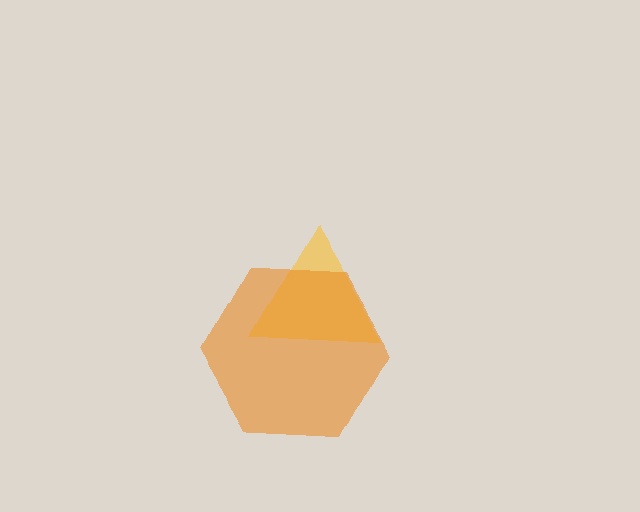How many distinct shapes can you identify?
There are 2 distinct shapes: a yellow triangle, an orange hexagon.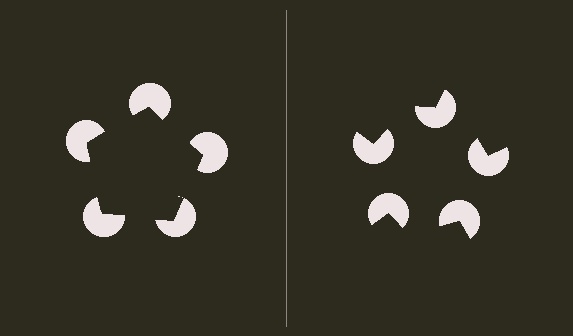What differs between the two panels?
The pac-man discs are positioned identically on both sides; only the wedge orientations differ. On the left they align to a pentagon; on the right they are misaligned.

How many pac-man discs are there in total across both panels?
10 — 5 on each side.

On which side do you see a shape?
An illusory pentagon appears on the left side. On the right side the wedge cuts are rotated, so no coherent shape forms.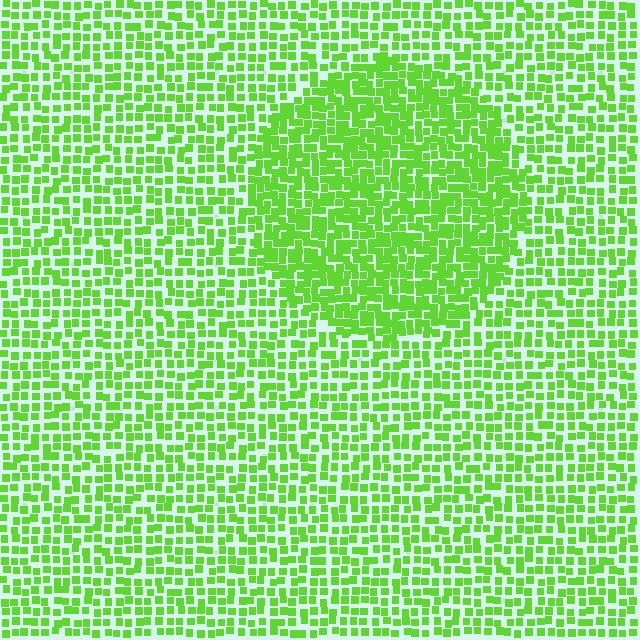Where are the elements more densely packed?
The elements are more densely packed inside the circle boundary.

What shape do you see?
I see a circle.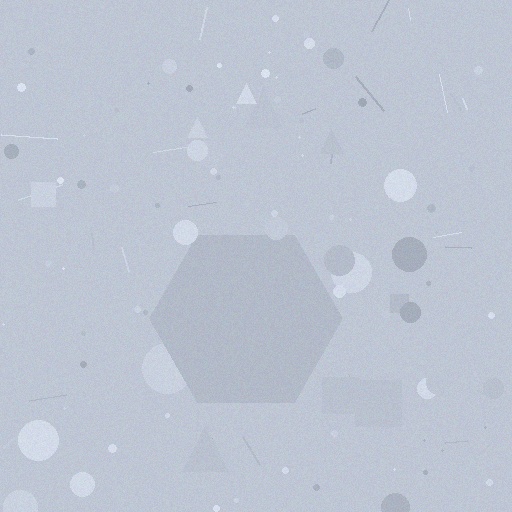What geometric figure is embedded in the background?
A hexagon is embedded in the background.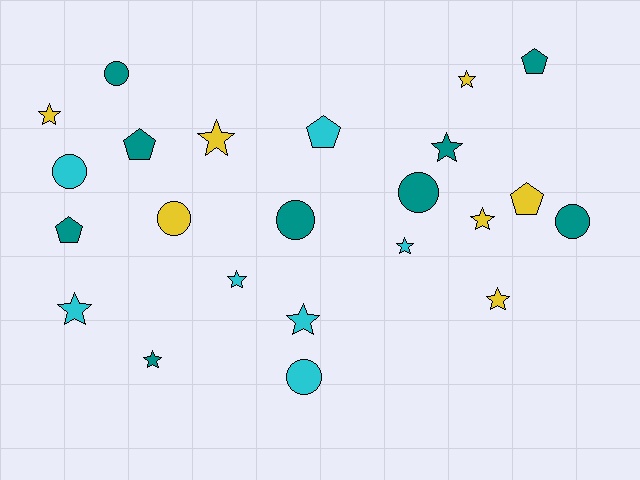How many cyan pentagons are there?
There is 1 cyan pentagon.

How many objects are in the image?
There are 23 objects.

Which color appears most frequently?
Teal, with 9 objects.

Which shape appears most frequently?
Star, with 11 objects.